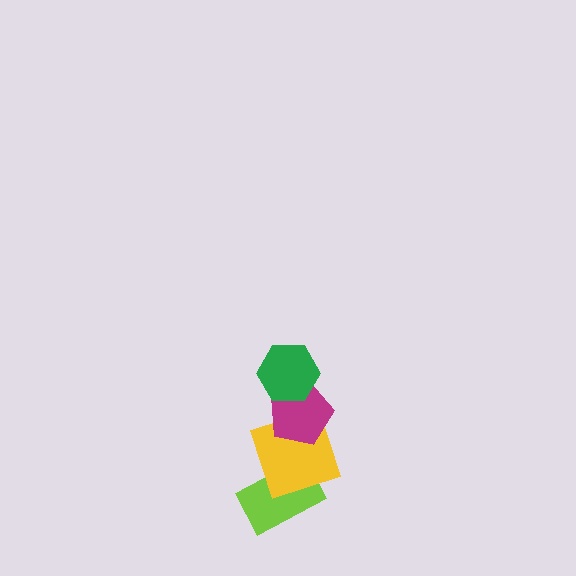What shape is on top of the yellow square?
The magenta pentagon is on top of the yellow square.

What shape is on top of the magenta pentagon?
The green hexagon is on top of the magenta pentagon.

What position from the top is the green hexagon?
The green hexagon is 1st from the top.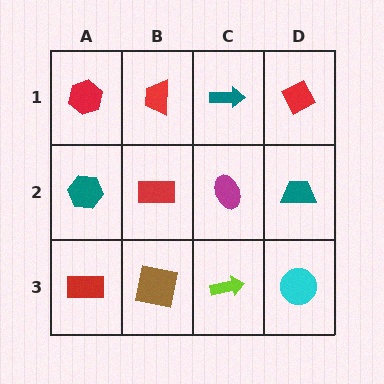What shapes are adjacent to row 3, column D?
A teal trapezoid (row 2, column D), a lime arrow (row 3, column C).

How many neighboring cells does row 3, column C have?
3.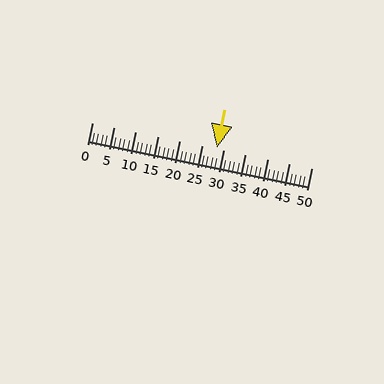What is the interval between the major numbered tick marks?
The major tick marks are spaced 5 units apart.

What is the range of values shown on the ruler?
The ruler shows values from 0 to 50.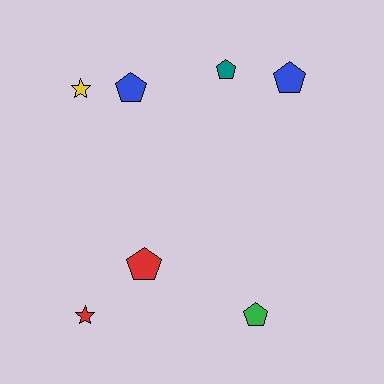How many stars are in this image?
There are 2 stars.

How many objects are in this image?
There are 7 objects.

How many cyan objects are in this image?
There are no cyan objects.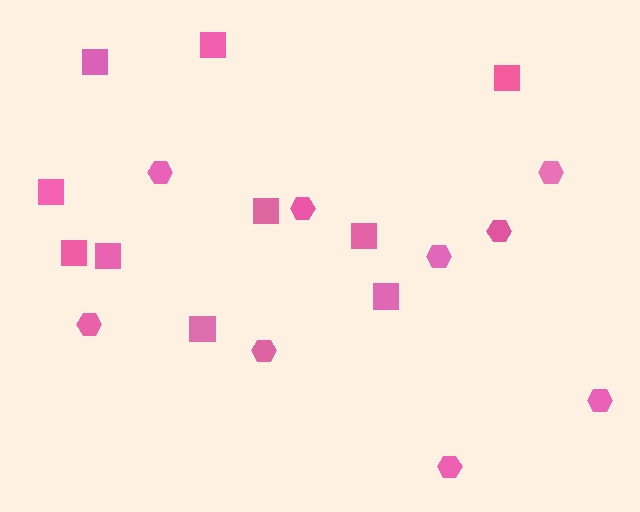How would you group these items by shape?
There are 2 groups: one group of hexagons (9) and one group of squares (10).